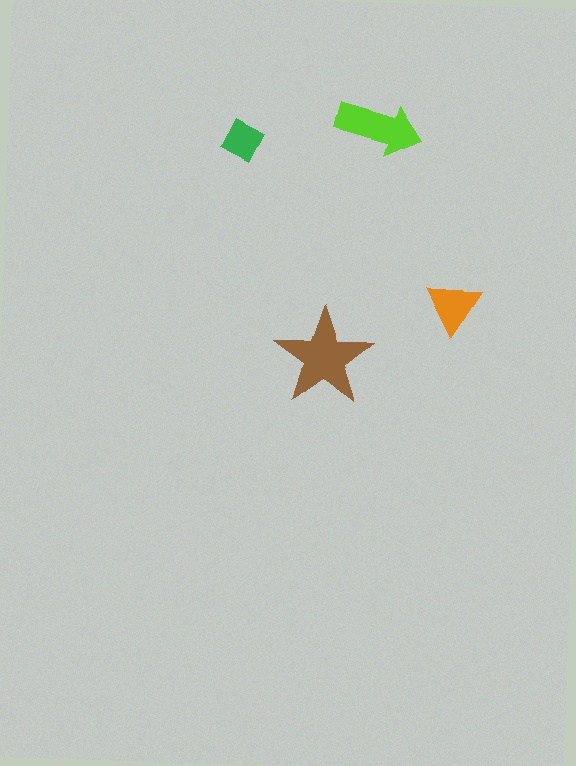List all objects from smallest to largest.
The green square, the orange triangle, the lime arrow, the brown star.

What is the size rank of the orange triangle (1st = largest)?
3rd.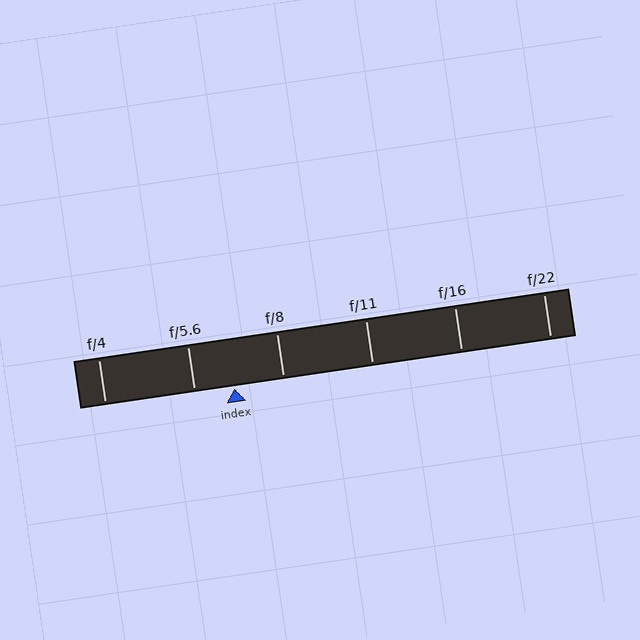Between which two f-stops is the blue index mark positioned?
The index mark is between f/5.6 and f/8.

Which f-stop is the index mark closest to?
The index mark is closest to f/5.6.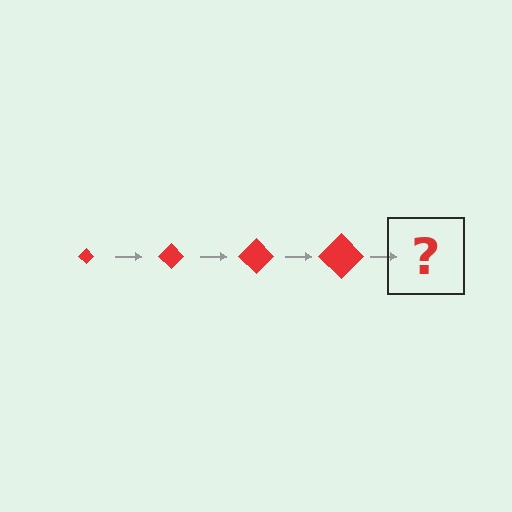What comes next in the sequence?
The next element should be a red diamond, larger than the previous one.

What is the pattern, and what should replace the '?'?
The pattern is that the diamond gets progressively larger each step. The '?' should be a red diamond, larger than the previous one.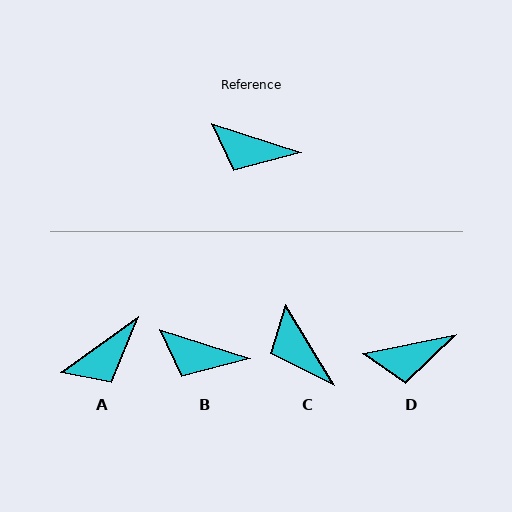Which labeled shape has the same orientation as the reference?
B.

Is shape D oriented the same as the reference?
No, it is off by about 30 degrees.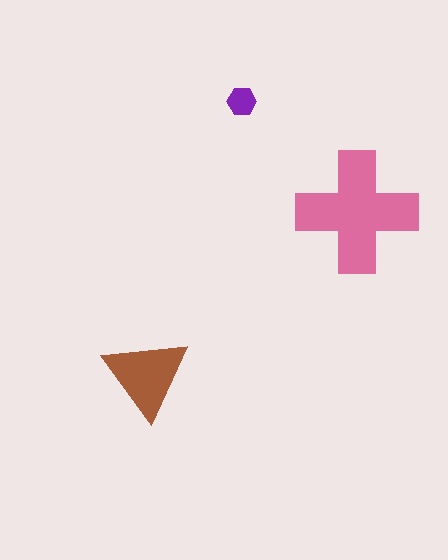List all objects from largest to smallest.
The pink cross, the brown triangle, the purple hexagon.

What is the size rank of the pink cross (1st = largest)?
1st.